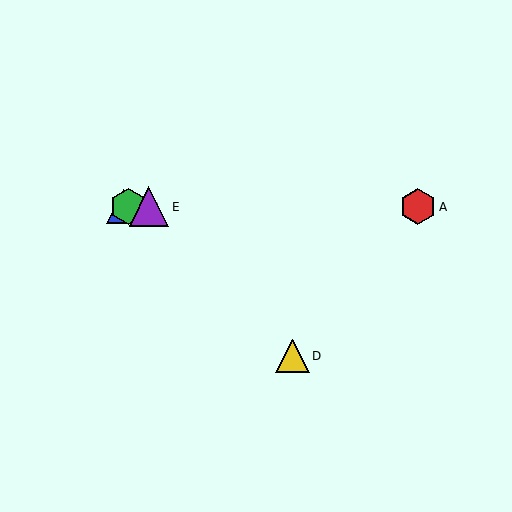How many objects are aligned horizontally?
4 objects (A, B, C, E) are aligned horizontally.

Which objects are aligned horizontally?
Objects A, B, C, E are aligned horizontally.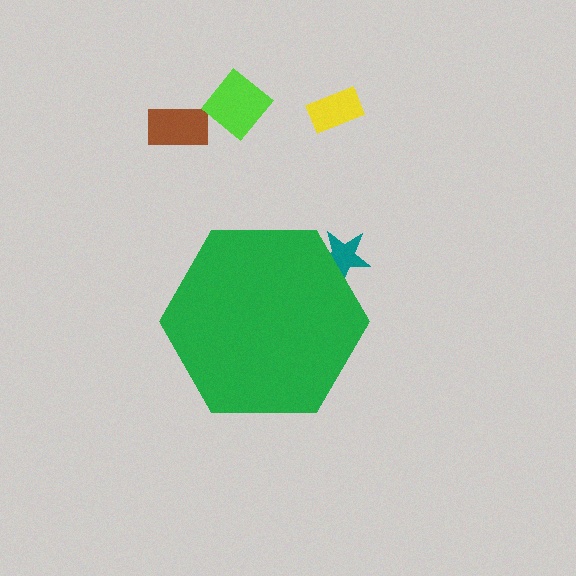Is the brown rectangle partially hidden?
No, the brown rectangle is fully visible.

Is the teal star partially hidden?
Yes, the teal star is partially hidden behind the green hexagon.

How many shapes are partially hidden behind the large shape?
1 shape is partially hidden.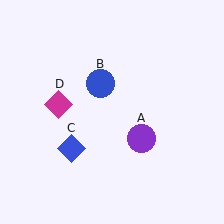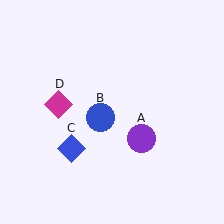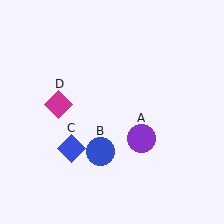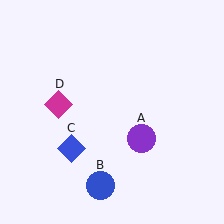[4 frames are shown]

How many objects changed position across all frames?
1 object changed position: blue circle (object B).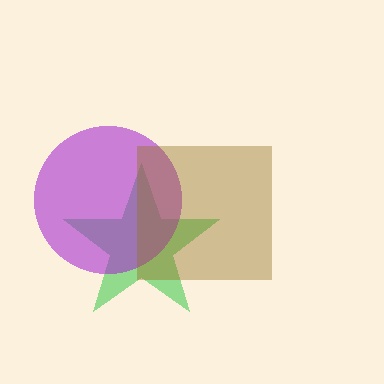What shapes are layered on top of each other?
The layered shapes are: a green star, a purple circle, a brown square.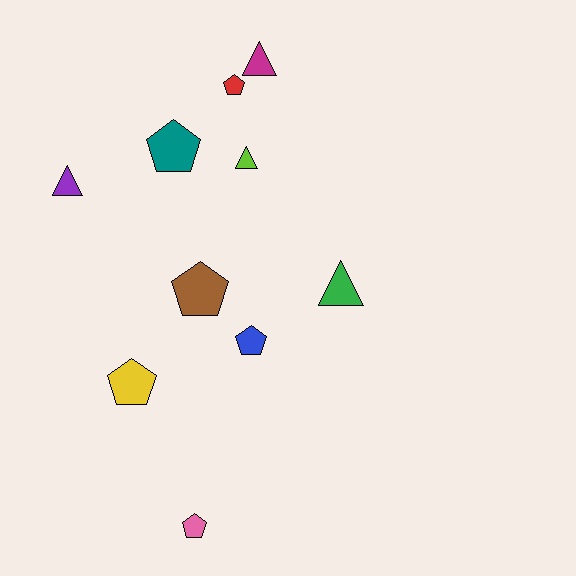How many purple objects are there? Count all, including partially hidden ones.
There is 1 purple object.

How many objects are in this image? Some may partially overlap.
There are 10 objects.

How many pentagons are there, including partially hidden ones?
There are 6 pentagons.